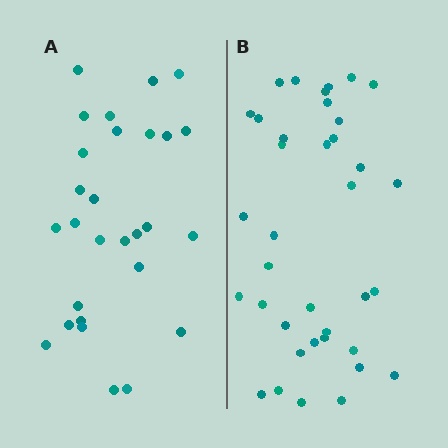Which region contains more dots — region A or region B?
Region B (the right region) has more dots.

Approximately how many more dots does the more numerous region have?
Region B has roughly 8 or so more dots than region A.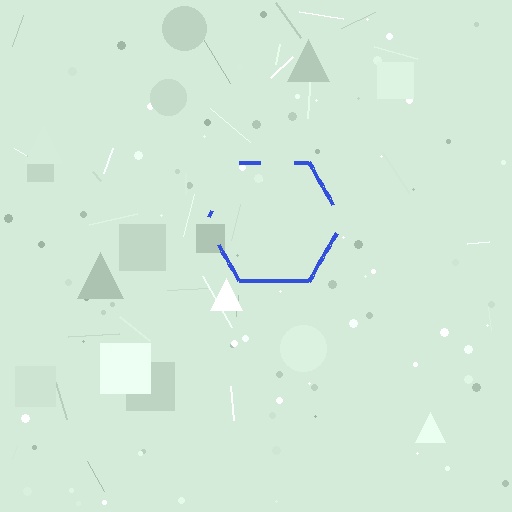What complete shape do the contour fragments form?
The contour fragments form a hexagon.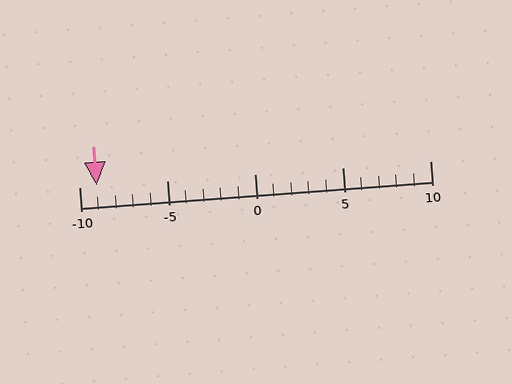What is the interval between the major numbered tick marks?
The major tick marks are spaced 5 units apart.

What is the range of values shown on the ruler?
The ruler shows values from -10 to 10.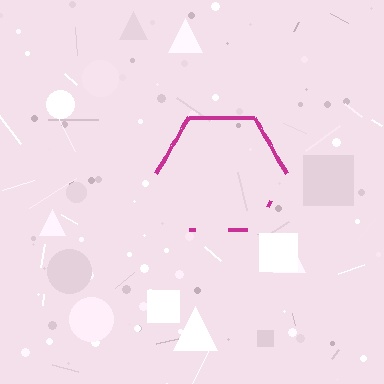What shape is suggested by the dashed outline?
The dashed outline suggests a hexagon.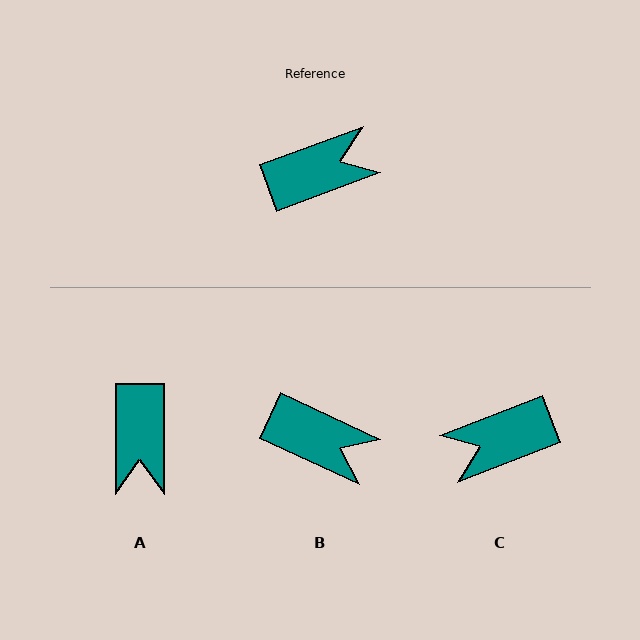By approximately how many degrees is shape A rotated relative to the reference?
Approximately 111 degrees clockwise.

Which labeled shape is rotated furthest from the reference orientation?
C, about 179 degrees away.